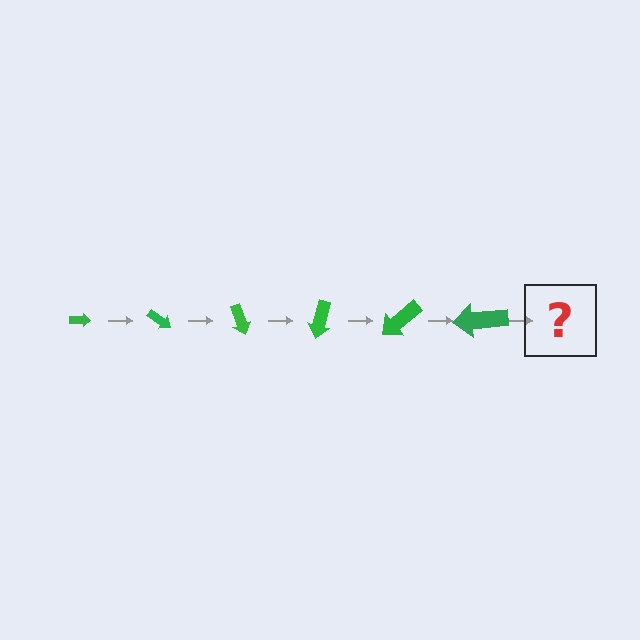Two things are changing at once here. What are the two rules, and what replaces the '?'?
The two rules are that the arrow grows larger each step and it rotates 35 degrees each step. The '?' should be an arrow, larger than the previous one and rotated 210 degrees from the start.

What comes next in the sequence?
The next element should be an arrow, larger than the previous one and rotated 210 degrees from the start.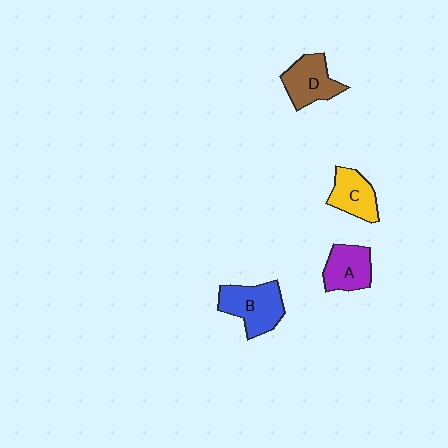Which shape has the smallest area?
Shape C (yellow).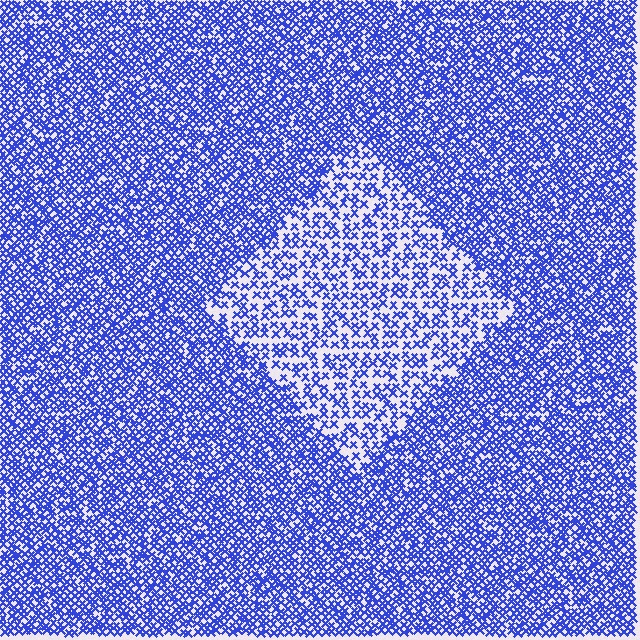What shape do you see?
I see a diamond.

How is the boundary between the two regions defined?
The boundary is defined by a change in element density (approximately 2.0x ratio). All elements are the same color, size, and shape.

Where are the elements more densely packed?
The elements are more densely packed outside the diamond boundary.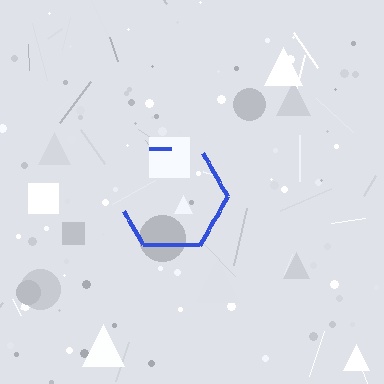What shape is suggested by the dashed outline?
The dashed outline suggests a hexagon.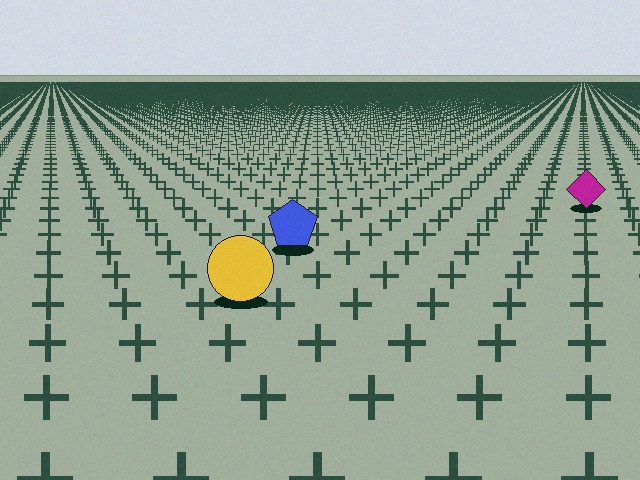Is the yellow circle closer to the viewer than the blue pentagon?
Yes. The yellow circle is closer — you can tell from the texture gradient: the ground texture is coarser near it.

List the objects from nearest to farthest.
From nearest to farthest: the yellow circle, the blue pentagon, the magenta diamond.